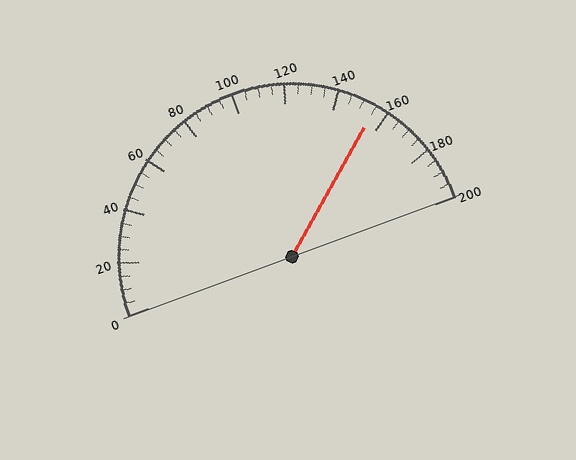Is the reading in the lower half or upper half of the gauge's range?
The reading is in the upper half of the range (0 to 200).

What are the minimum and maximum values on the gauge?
The gauge ranges from 0 to 200.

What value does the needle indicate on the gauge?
The needle indicates approximately 155.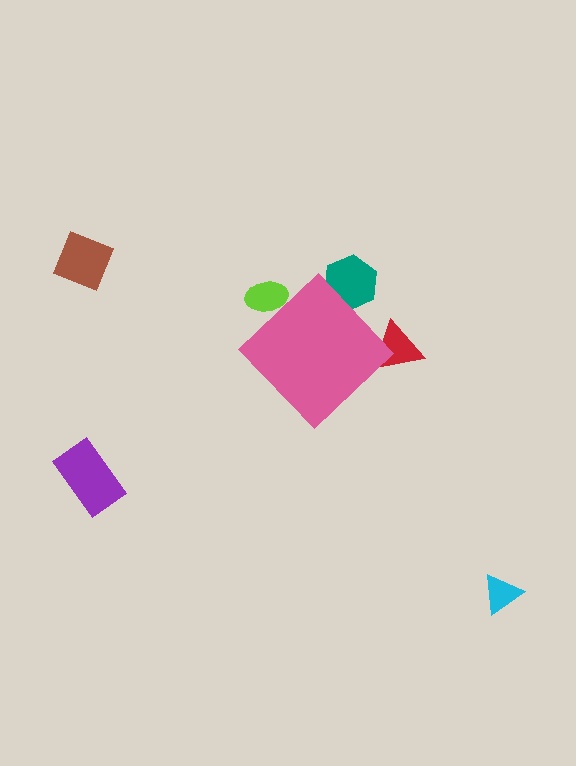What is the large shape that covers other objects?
A pink diamond.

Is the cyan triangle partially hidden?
No, the cyan triangle is fully visible.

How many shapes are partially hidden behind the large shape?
3 shapes are partially hidden.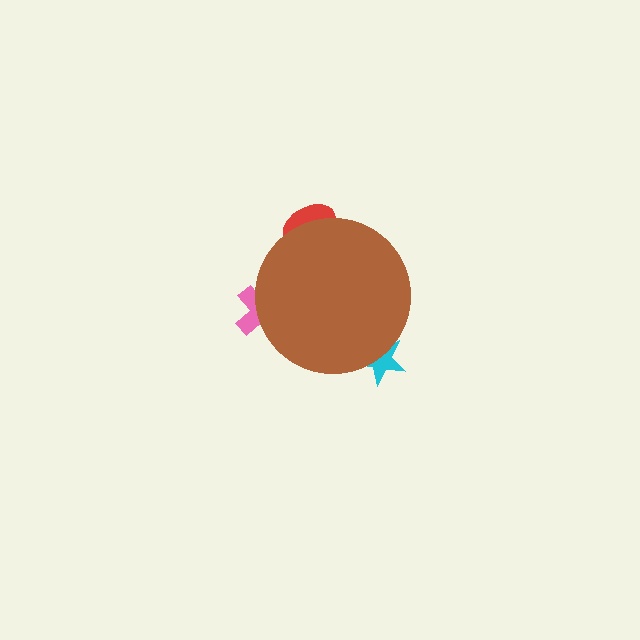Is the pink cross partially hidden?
Yes, the pink cross is partially hidden behind the brown circle.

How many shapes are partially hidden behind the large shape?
3 shapes are partially hidden.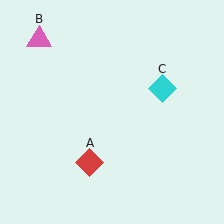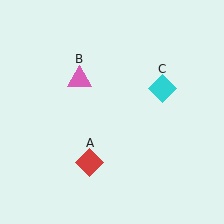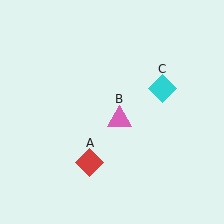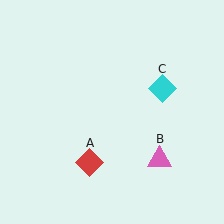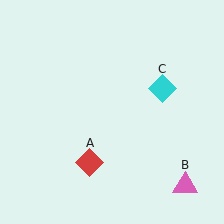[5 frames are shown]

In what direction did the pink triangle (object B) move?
The pink triangle (object B) moved down and to the right.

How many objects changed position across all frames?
1 object changed position: pink triangle (object B).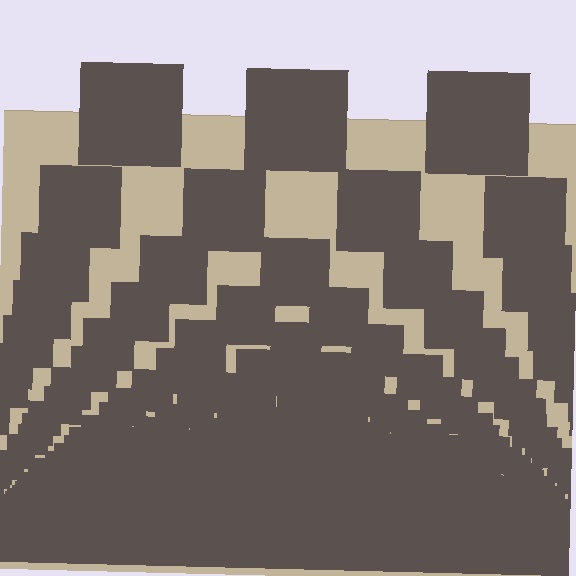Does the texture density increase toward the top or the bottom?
Density increases toward the bottom.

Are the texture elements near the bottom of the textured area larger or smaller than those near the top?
Smaller. The gradient is inverted — elements near the bottom are smaller and denser.